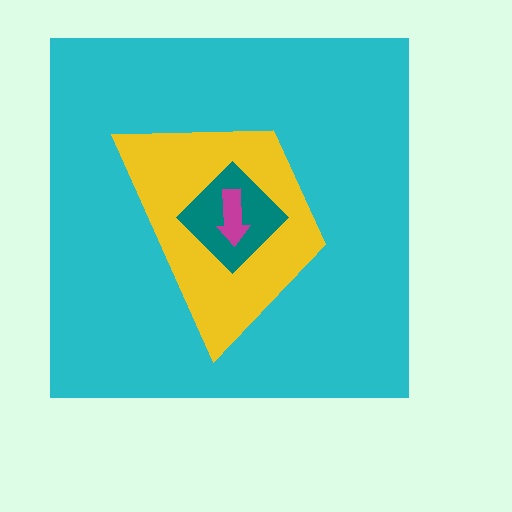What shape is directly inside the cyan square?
The yellow trapezoid.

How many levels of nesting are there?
4.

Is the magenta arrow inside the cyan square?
Yes.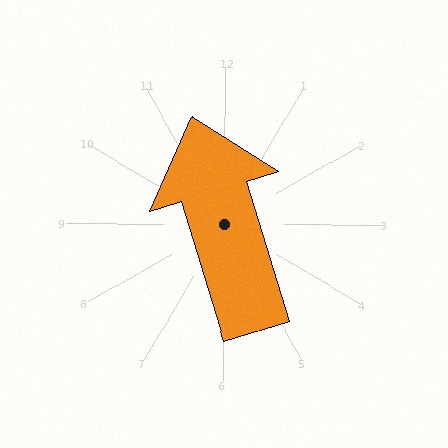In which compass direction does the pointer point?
North.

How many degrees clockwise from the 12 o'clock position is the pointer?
Approximately 343 degrees.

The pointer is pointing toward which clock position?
Roughly 11 o'clock.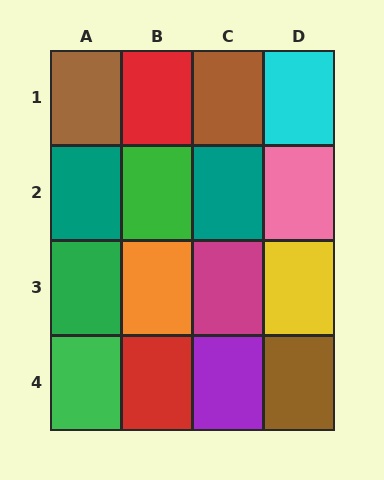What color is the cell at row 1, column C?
Brown.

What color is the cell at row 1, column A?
Brown.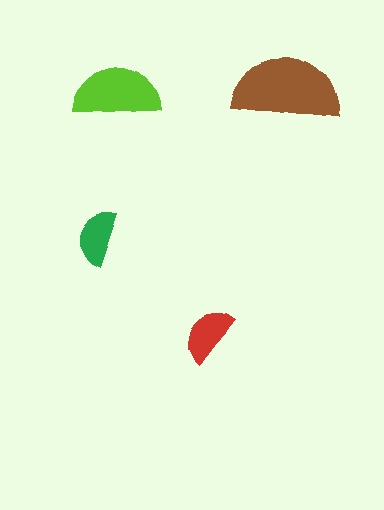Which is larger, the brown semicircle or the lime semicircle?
The brown one.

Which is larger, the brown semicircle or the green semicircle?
The brown one.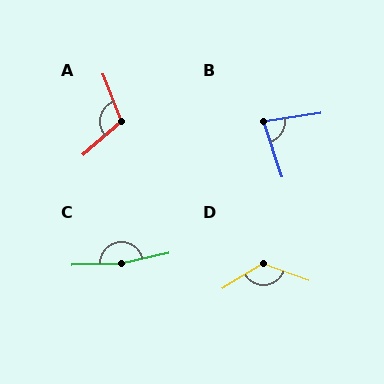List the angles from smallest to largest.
B (80°), A (110°), D (129°), C (170°).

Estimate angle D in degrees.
Approximately 129 degrees.